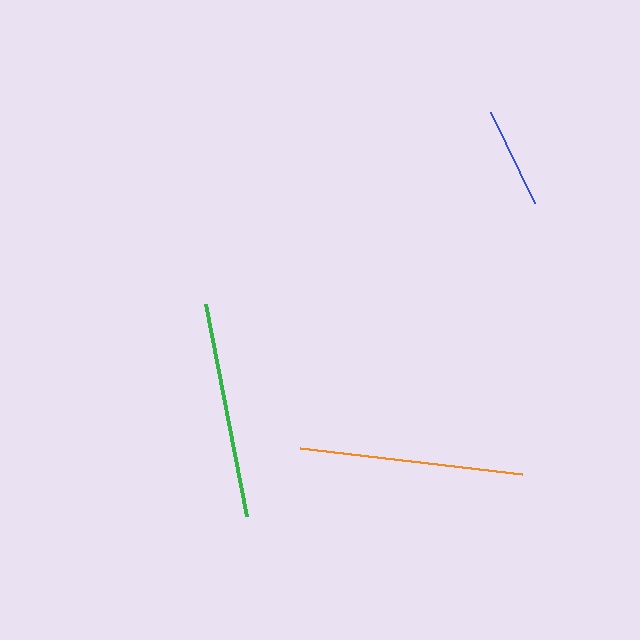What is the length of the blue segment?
The blue segment is approximately 101 pixels long.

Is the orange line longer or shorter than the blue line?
The orange line is longer than the blue line.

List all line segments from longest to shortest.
From longest to shortest: orange, green, blue.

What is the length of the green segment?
The green segment is approximately 216 pixels long.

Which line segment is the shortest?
The blue line is the shortest at approximately 101 pixels.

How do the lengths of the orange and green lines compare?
The orange and green lines are approximately the same length.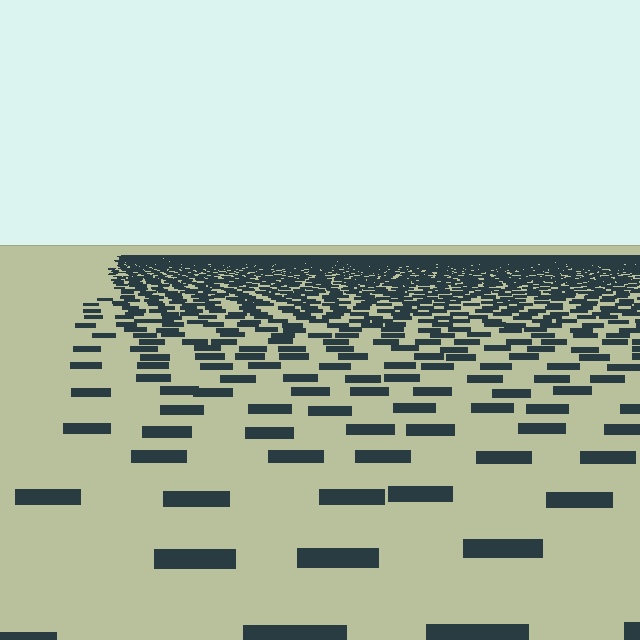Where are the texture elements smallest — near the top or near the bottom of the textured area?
Near the top.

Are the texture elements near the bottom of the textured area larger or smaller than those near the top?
Larger. Near the bottom, elements are closer to the viewer and appear at a bigger on-screen size.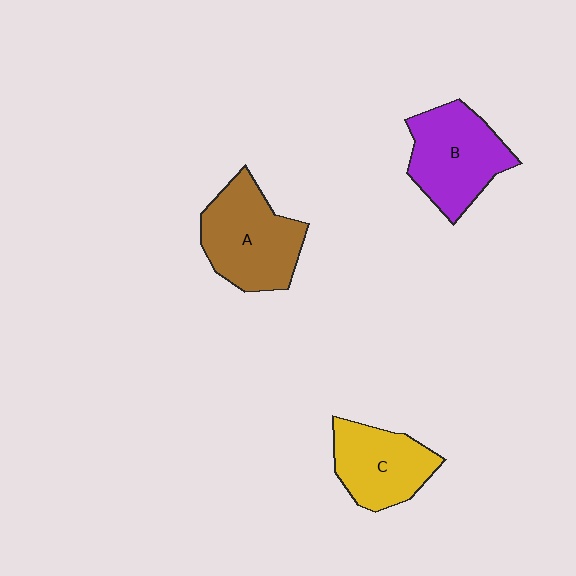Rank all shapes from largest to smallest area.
From largest to smallest: A (brown), B (purple), C (yellow).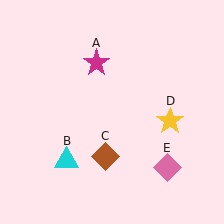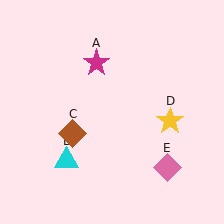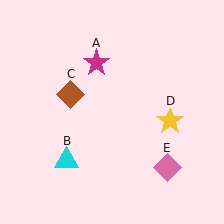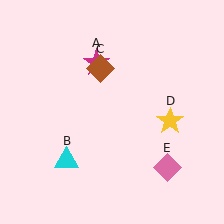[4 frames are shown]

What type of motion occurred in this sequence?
The brown diamond (object C) rotated clockwise around the center of the scene.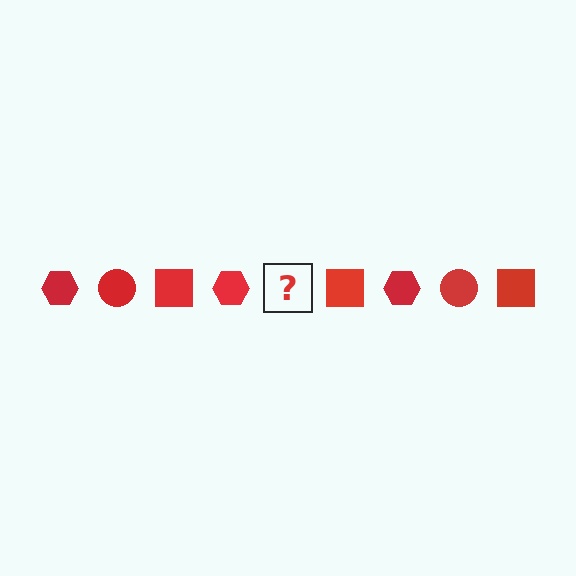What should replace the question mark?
The question mark should be replaced with a red circle.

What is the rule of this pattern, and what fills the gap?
The rule is that the pattern cycles through hexagon, circle, square shapes in red. The gap should be filled with a red circle.